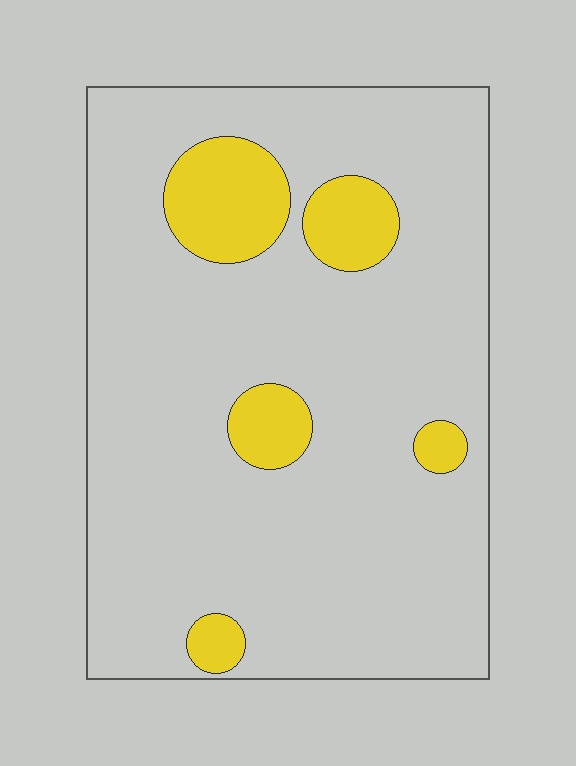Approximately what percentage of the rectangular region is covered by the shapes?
Approximately 15%.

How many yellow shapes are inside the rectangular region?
5.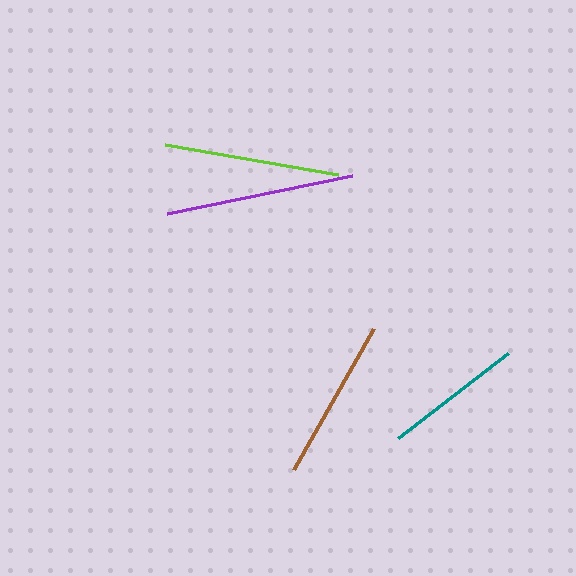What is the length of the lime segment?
The lime segment is approximately 175 pixels long.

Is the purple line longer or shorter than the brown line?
The purple line is longer than the brown line.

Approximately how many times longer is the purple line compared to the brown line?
The purple line is approximately 1.2 times the length of the brown line.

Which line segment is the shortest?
The teal line is the shortest at approximately 140 pixels.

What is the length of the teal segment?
The teal segment is approximately 140 pixels long.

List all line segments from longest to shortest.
From longest to shortest: purple, lime, brown, teal.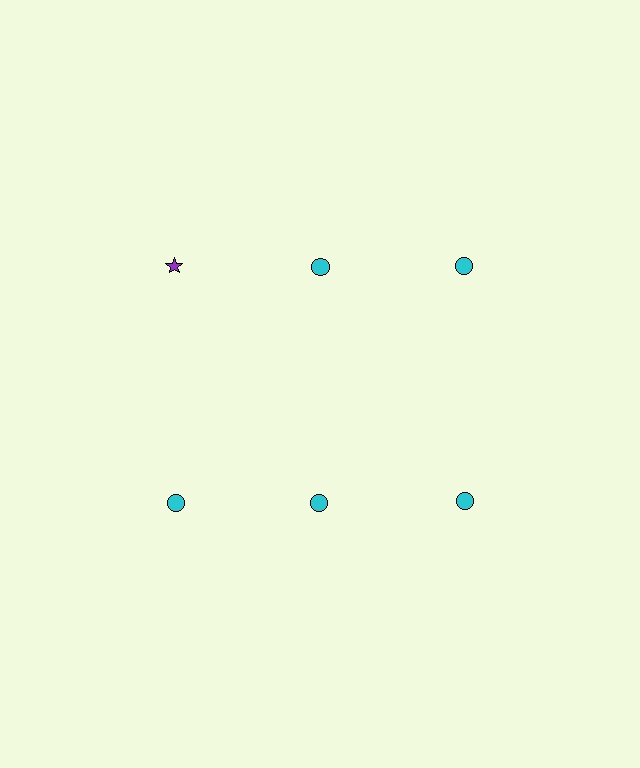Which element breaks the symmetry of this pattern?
The purple star in the top row, leftmost column breaks the symmetry. All other shapes are cyan circles.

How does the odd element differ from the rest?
It differs in both color (purple instead of cyan) and shape (star instead of circle).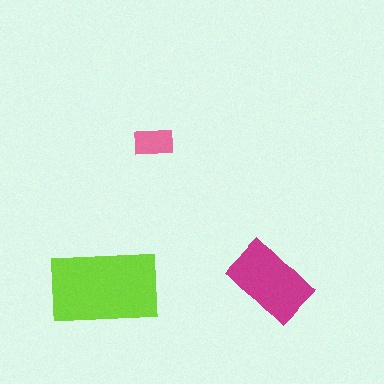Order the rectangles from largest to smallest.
the lime one, the magenta one, the pink one.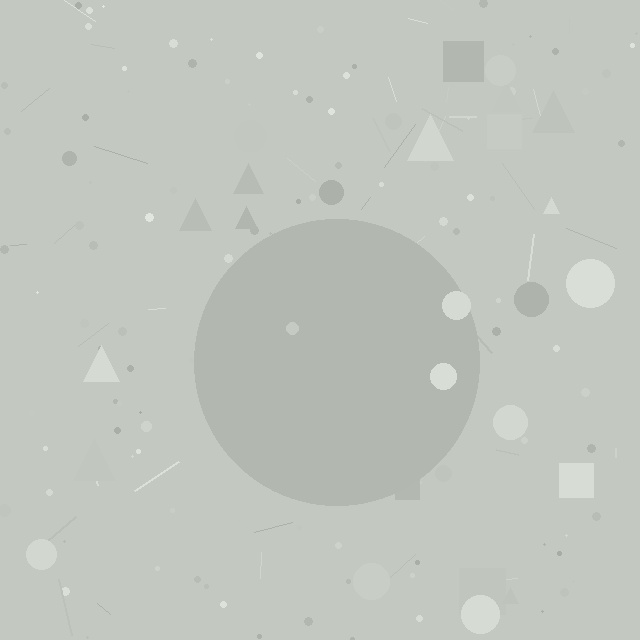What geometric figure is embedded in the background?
A circle is embedded in the background.